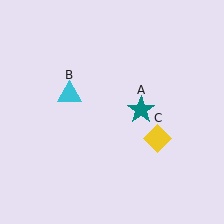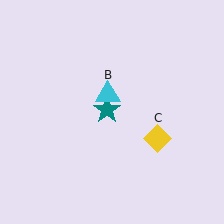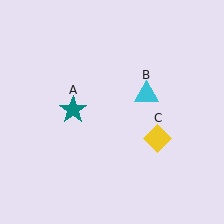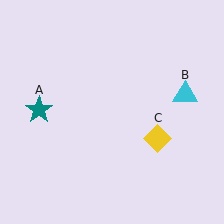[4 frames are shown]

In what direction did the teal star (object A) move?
The teal star (object A) moved left.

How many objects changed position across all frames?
2 objects changed position: teal star (object A), cyan triangle (object B).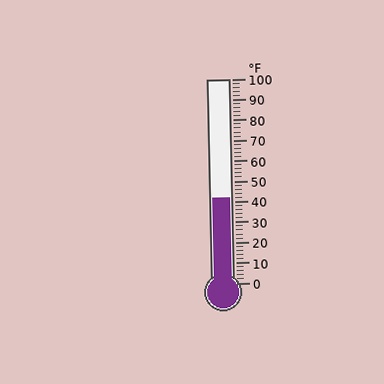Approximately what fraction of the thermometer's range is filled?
The thermometer is filled to approximately 40% of its range.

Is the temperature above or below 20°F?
The temperature is above 20°F.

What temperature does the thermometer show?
The thermometer shows approximately 42°F.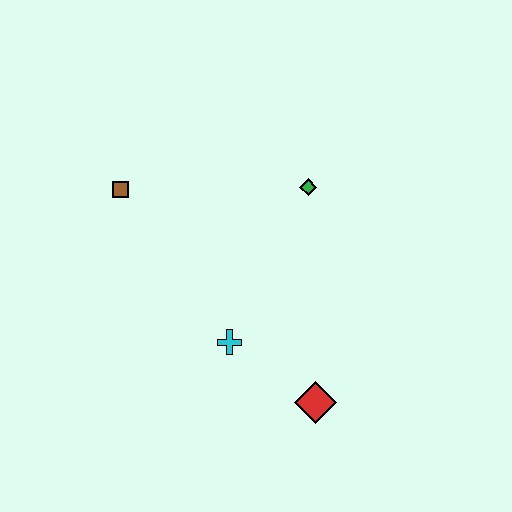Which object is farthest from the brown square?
The red diamond is farthest from the brown square.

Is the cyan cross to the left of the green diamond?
Yes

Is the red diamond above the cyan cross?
No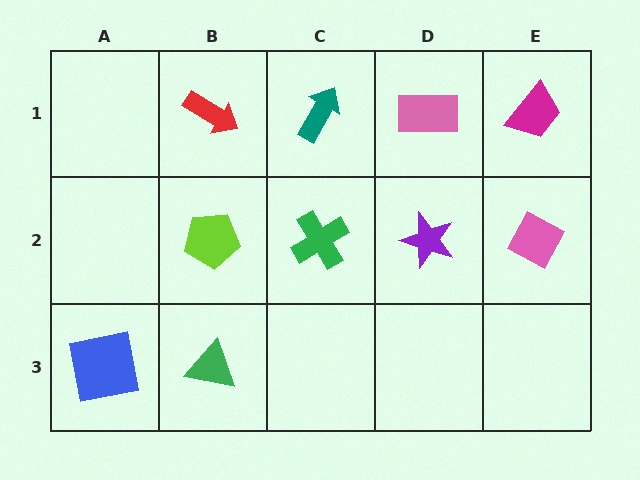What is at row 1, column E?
A magenta trapezoid.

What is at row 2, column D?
A purple star.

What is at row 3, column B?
A green triangle.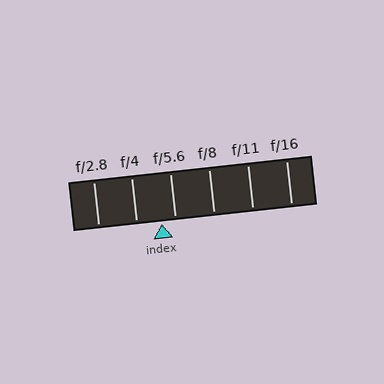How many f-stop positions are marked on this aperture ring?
There are 6 f-stop positions marked.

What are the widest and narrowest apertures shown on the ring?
The widest aperture shown is f/2.8 and the narrowest is f/16.